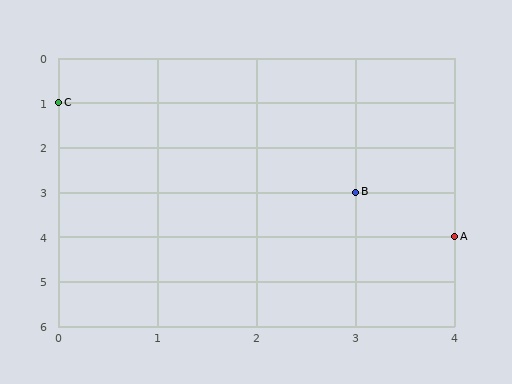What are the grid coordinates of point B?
Point B is at grid coordinates (3, 3).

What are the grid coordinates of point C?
Point C is at grid coordinates (0, 1).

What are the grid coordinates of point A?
Point A is at grid coordinates (4, 4).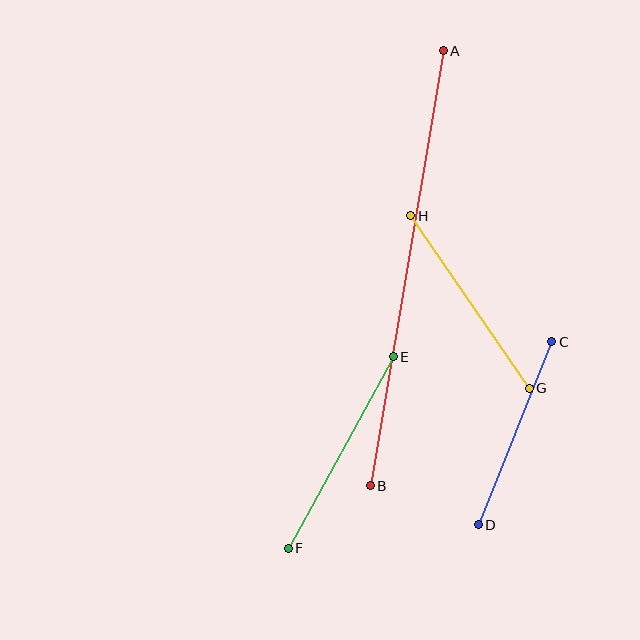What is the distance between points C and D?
The distance is approximately 197 pixels.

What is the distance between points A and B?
The distance is approximately 441 pixels.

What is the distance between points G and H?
The distance is approximately 209 pixels.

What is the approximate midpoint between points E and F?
The midpoint is at approximately (341, 452) pixels.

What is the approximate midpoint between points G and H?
The midpoint is at approximately (470, 302) pixels.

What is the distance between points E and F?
The distance is approximately 218 pixels.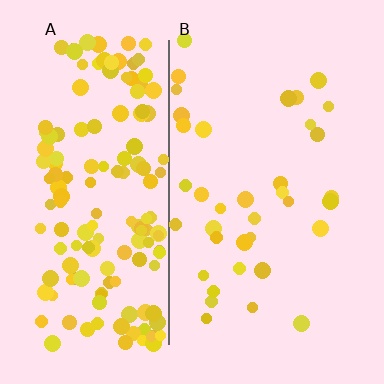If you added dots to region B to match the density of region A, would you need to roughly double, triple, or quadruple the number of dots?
Approximately quadruple.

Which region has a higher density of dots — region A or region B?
A (the left).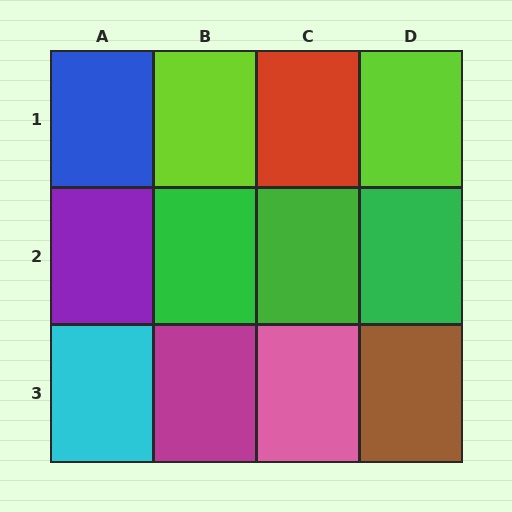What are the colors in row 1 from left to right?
Blue, lime, red, lime.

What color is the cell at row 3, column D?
Brown.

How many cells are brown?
1 cell is brown.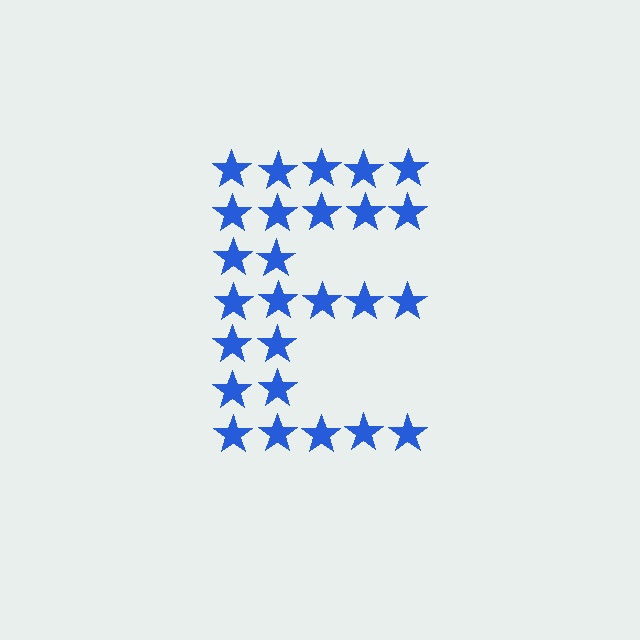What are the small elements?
The small elements are stars.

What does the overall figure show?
The overall figure shows the letter E.